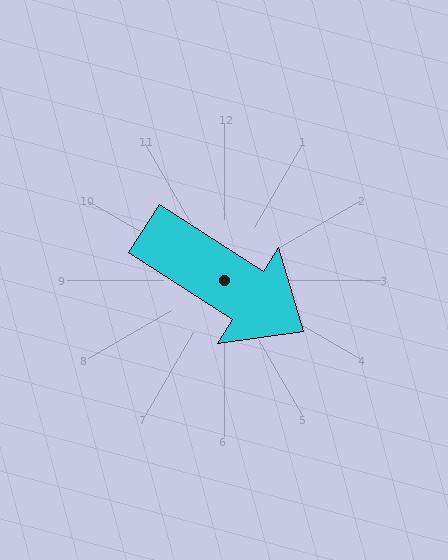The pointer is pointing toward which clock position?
Roughly 4 o'clock.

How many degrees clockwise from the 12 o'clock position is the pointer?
Approximately 123 degrees.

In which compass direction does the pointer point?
Southeast.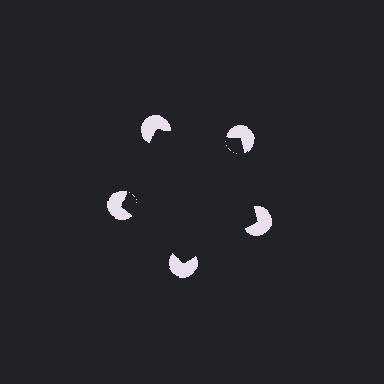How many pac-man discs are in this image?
There are 5 — one at each vertex of the illusory pentagon.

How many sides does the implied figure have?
5 sides.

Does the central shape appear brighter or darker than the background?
It typically appears slightly darker than the background, even though no actual brightness change is drawn.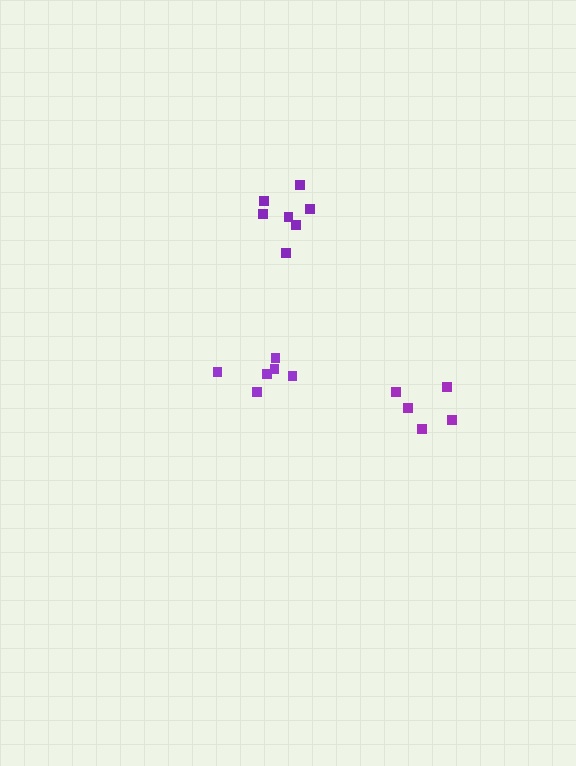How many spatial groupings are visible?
There are 3 spatial groupings.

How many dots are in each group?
Group 1: 7 dots, Group 2: 6 dots, Group 3: 5 dots (18 total).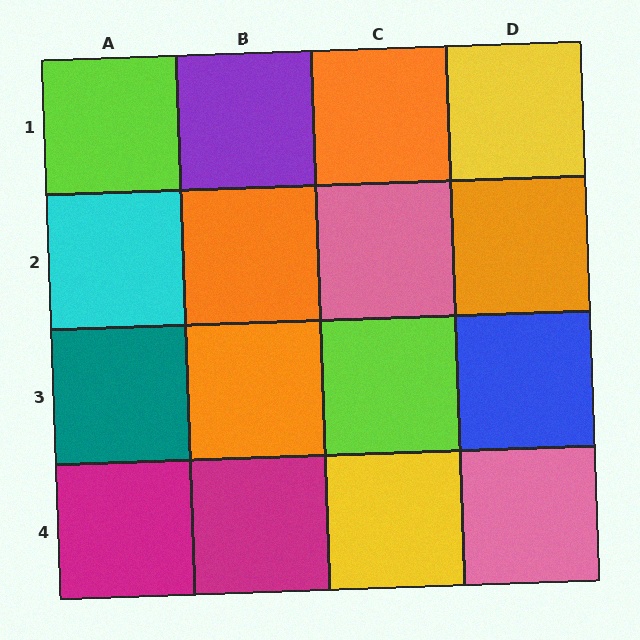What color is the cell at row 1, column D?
Yellow.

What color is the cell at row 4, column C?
Yellow.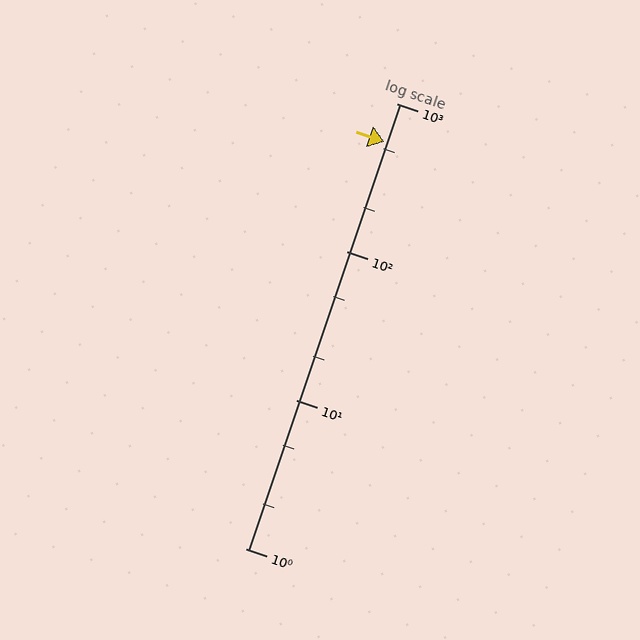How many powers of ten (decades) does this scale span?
The scale spans 3 decades, from 1 to 1000.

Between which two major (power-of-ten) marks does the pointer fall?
The pointer is between 100 and 1000.